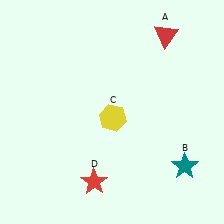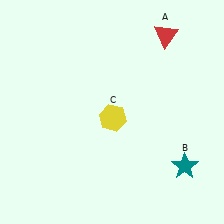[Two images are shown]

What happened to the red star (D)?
The red star (D) was removed in Image 2. It was in the bottom-left area of Image 1.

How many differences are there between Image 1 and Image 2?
There is 1 difference between the two images.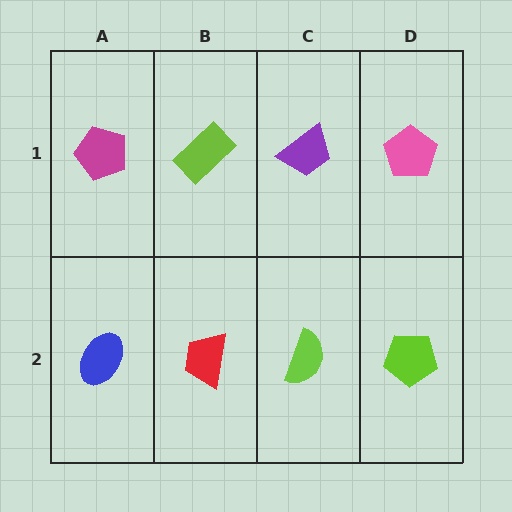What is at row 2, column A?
A blue ellipse.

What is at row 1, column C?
A purple trapezoid.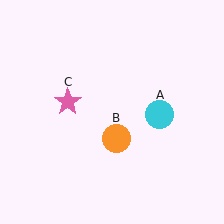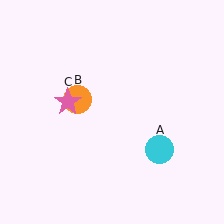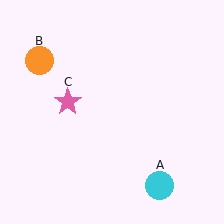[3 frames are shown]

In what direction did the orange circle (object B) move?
The orange circle (object B) moved up and to the left.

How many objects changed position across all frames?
2 objects changed position: cyan circle (object A), orange circle (object B).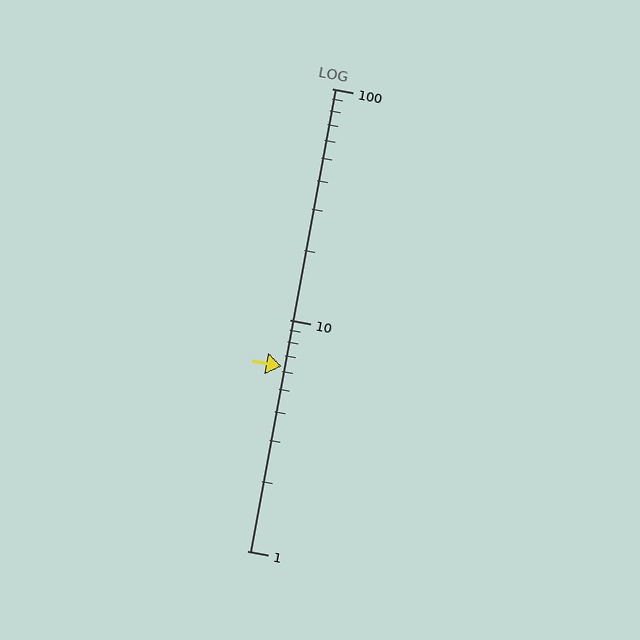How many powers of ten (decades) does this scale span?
The scale spans 2 decades, from 1 to 100.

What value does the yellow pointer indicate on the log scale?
The pointer indicates approximately 6.3.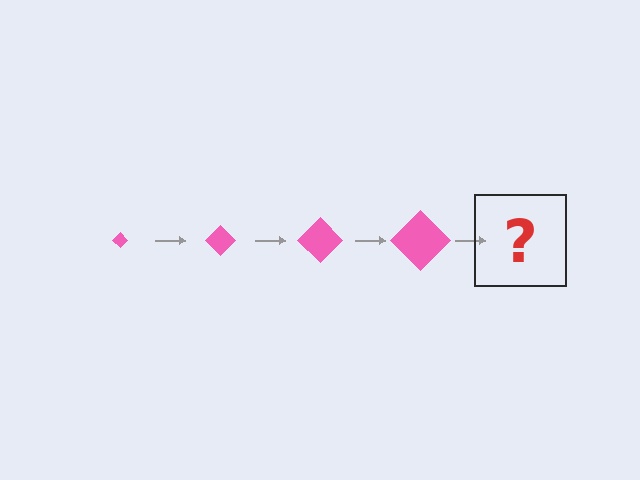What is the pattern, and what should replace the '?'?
The pattern is that the diamond gets progressively larger each step. The '?' should be a pink diamond, larger than the previous one.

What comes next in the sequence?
The next element should be a pink diamond, larger than the previous one.